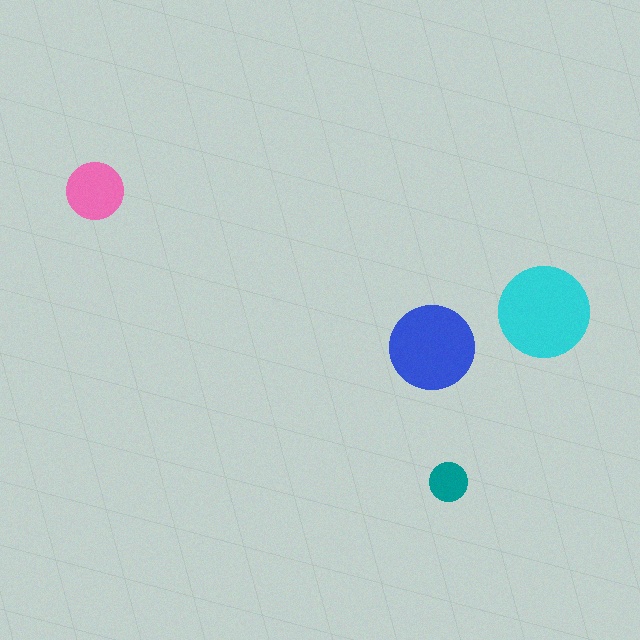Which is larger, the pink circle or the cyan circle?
The cyan one.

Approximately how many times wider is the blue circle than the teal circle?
About 2 times wider.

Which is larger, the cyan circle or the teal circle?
The cyan one.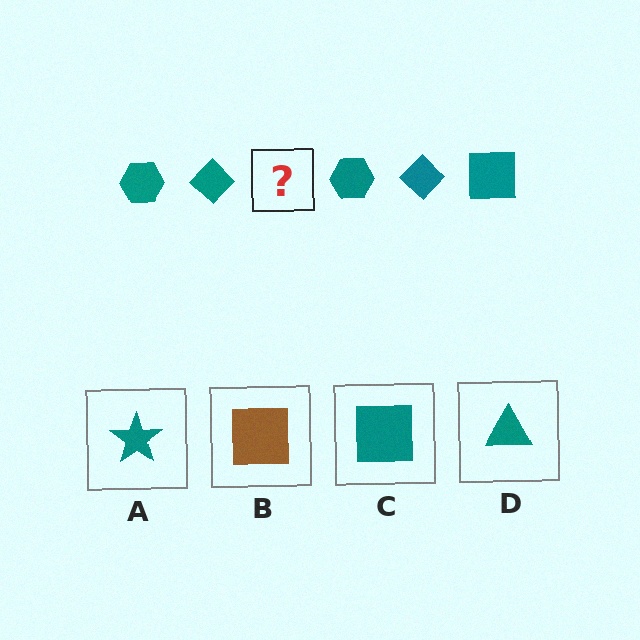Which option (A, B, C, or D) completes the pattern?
C.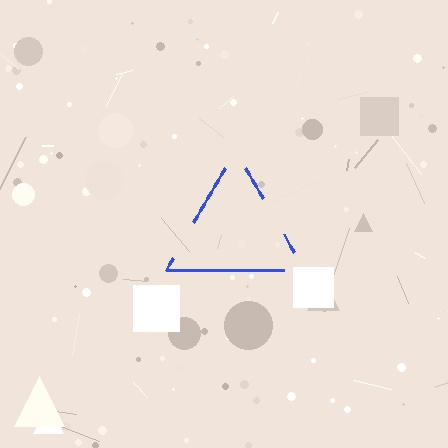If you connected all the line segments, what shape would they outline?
They would outline a triangle.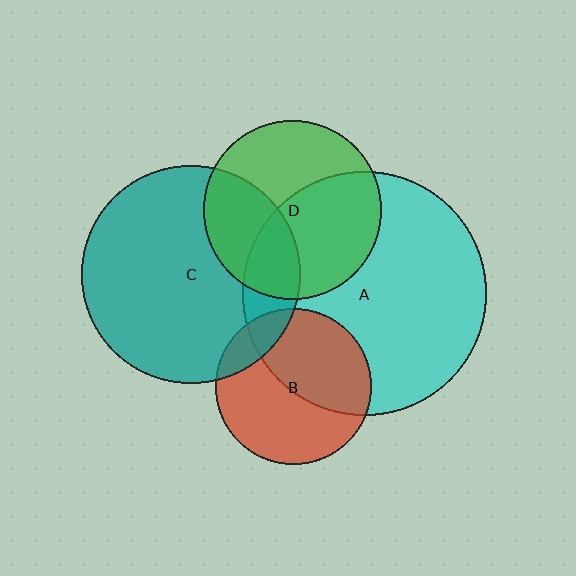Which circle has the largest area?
Circle A (cyan).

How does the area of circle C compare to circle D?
Approximately 1.5 times.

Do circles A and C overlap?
Yes.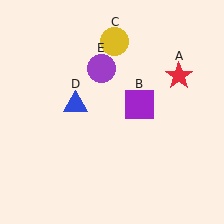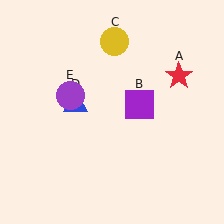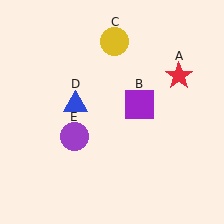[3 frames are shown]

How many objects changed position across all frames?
1 object changed position: purple circle (object E).